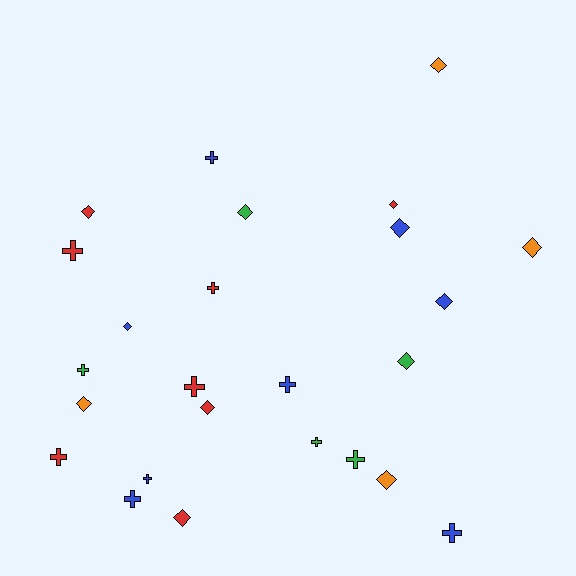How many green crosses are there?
There are 3 green crosses.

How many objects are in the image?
There are 25 objects.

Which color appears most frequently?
Red, with 8 objects.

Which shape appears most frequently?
Diamond, with 13 objects.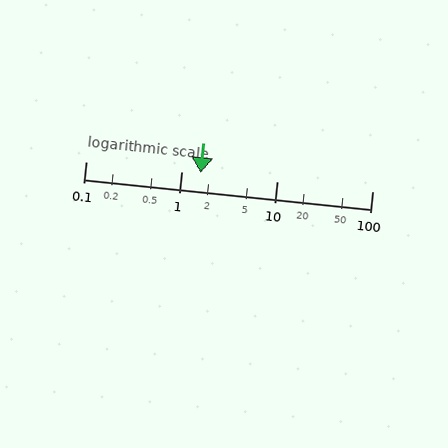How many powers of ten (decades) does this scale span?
The scale spans 3 decades, from 0.1 to 100.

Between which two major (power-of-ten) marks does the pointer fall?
The pointer is between 1 and 10.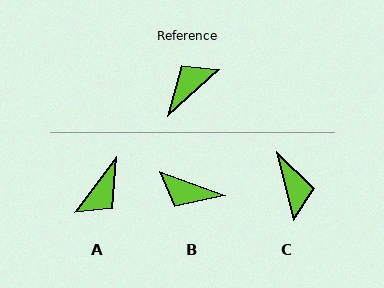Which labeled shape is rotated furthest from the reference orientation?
A, about 169 degrees away.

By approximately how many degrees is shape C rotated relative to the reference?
Approximately 118 degrees clockwise.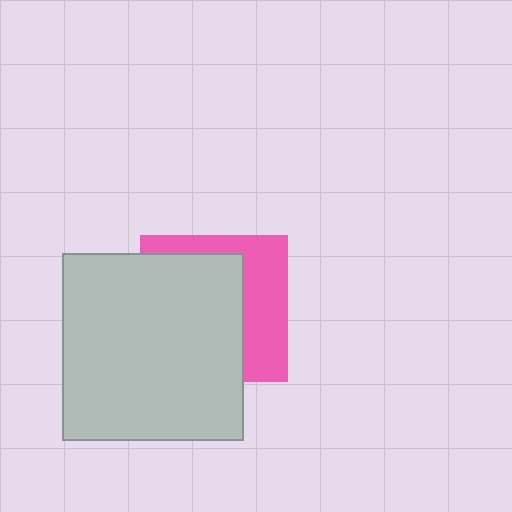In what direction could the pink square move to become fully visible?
The pink square could move right. That would shift it out from behind the light gray rectangle entirely.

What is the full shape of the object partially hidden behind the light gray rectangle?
The partially hidden object is a pink square.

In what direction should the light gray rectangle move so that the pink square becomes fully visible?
The light gray rectangle should move left. That is the shortest direction to clear the overlap and leave the pink square fully visible.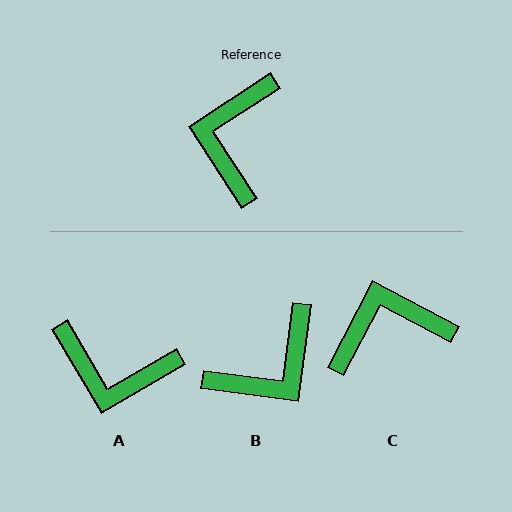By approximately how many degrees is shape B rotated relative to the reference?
Approximately 139 degrees counter-clockwise.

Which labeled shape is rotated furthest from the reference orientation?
B, about 139 degrees away.